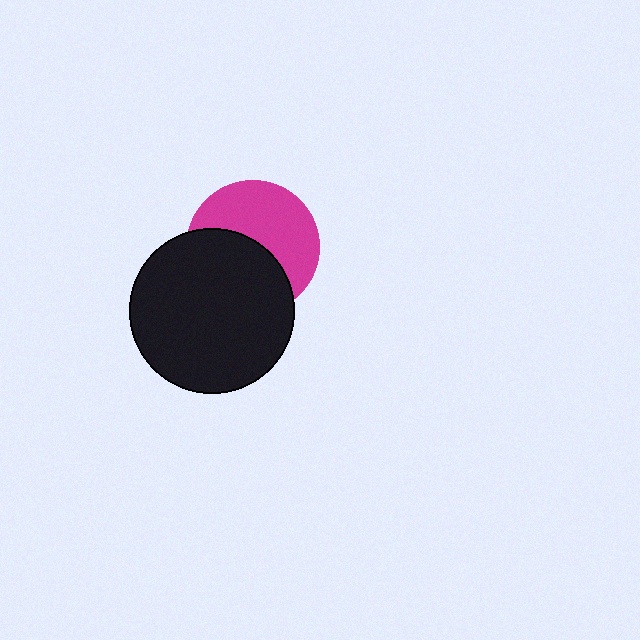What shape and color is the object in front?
The object in front is a black circle.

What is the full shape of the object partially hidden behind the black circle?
The partially hidden object is a magenta circle.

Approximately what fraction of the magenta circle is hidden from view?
Roughly 47% of the magenta circle is hidden behind the black circle.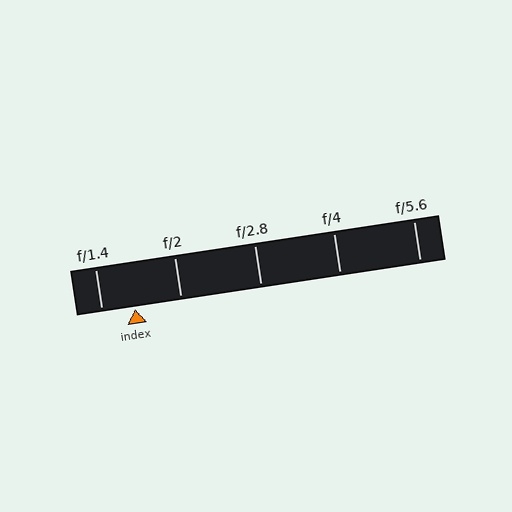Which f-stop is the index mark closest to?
The index mark is closest to f/1.4.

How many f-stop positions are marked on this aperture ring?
There are 5 f-stop positions marked.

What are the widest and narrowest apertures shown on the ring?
The widest aperture shown is f/1.4 and the narrowest is f/5.6.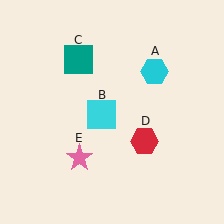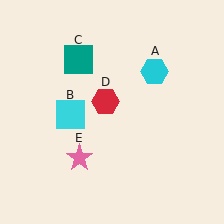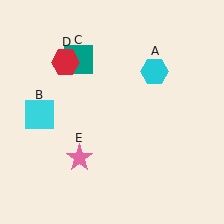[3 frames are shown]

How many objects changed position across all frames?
2 objects changed position: cyan square (object B), red hexagon (object D).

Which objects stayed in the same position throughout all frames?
Cyan hexagon (object A) and teal square (object C) and pink star (object E) remained stationary.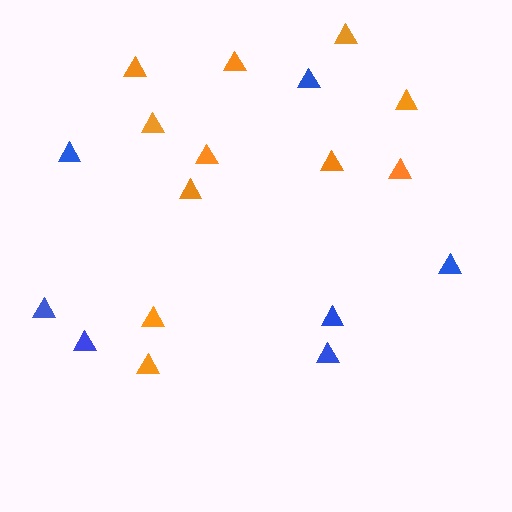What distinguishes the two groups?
There are 2 groups: one group of blue triangles (7) and one group of orange triangles (11).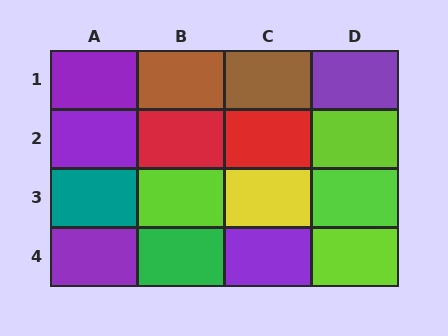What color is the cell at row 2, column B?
Red.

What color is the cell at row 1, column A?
Purple.